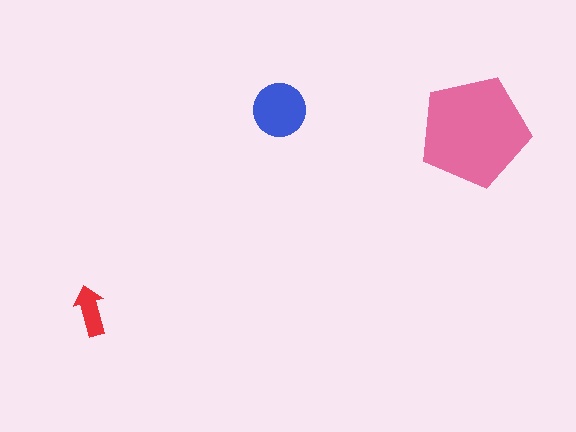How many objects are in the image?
There are 3 objects in the image.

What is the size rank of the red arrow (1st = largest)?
3rd.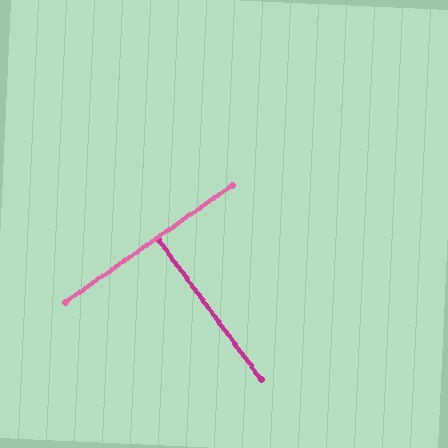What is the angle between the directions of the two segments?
Approximately 89 degrees.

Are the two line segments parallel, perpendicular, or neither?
Perpendicular — they meet at approximately 89°.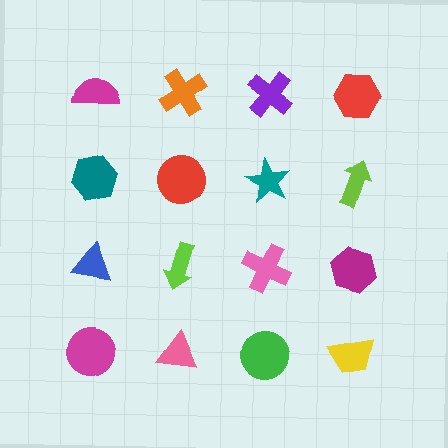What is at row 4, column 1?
A magenta circle.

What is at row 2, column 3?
A teal star.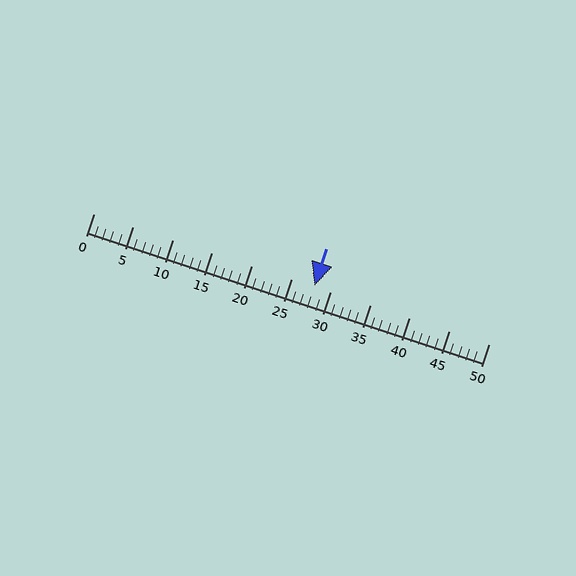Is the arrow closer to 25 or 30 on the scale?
The arrow is closer to 30.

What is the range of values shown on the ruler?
The ruler shows values from 0 to 50.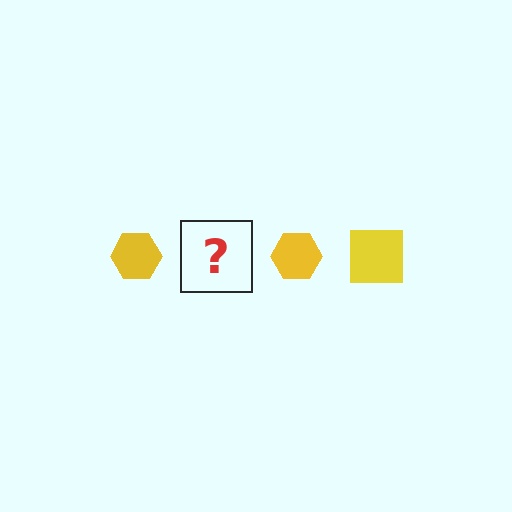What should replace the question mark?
The question mark should be replaced with a yellow square.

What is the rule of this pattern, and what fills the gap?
The rule is that the pattern cycles through hexagon, square shapes in yellow. The gap should be filled with a yellow square.